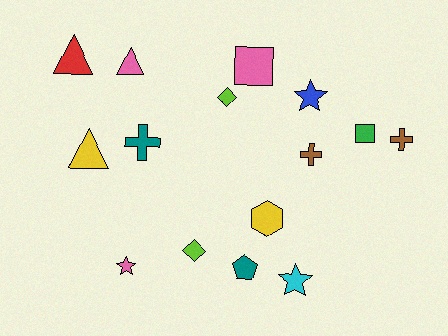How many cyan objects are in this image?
There is 1 cyan object.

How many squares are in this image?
There are 2 squares.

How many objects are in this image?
There are 15 objects.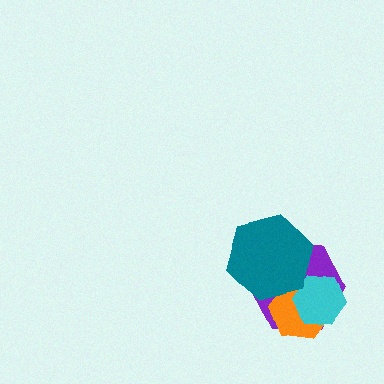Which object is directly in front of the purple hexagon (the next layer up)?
The orange hexagon is directly in front of the purple hexagon.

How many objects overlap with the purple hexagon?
3 objects overlap with the purple hexagon.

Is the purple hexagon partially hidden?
Yes, it is partially covered by another shape.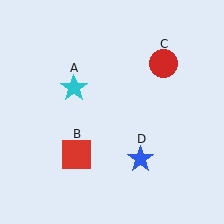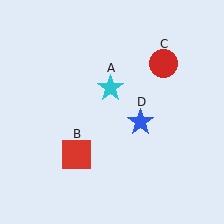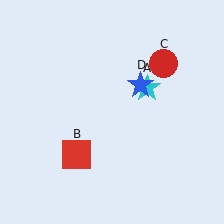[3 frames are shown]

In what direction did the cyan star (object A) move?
The cyan star (object A) moved right.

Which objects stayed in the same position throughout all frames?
Red square (object B) and red circle (object C) remained stationary.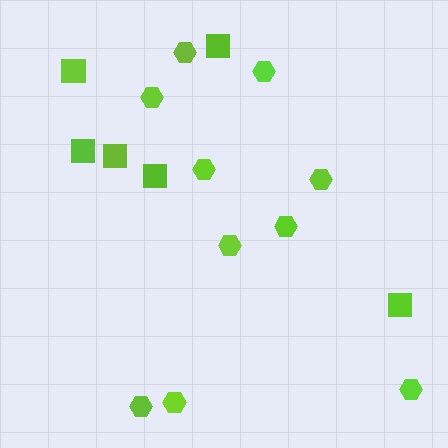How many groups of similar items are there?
There are 2 groups: one group of squares (6) and one group of hexagons (10).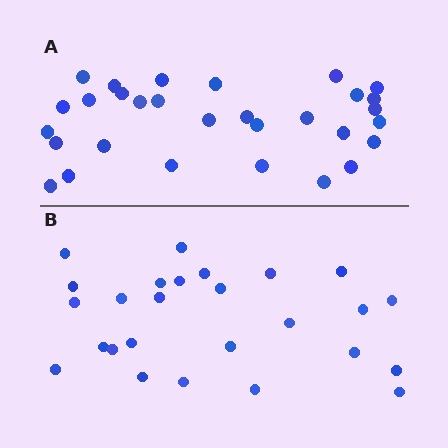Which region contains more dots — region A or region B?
Region A (the top region) has more dots.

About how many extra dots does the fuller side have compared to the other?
Region A has about 4 more dots than region B.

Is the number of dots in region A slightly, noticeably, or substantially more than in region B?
Region A has only slightly more — the two regions are fairly close. The ratio is roughly 1.2 to 1.